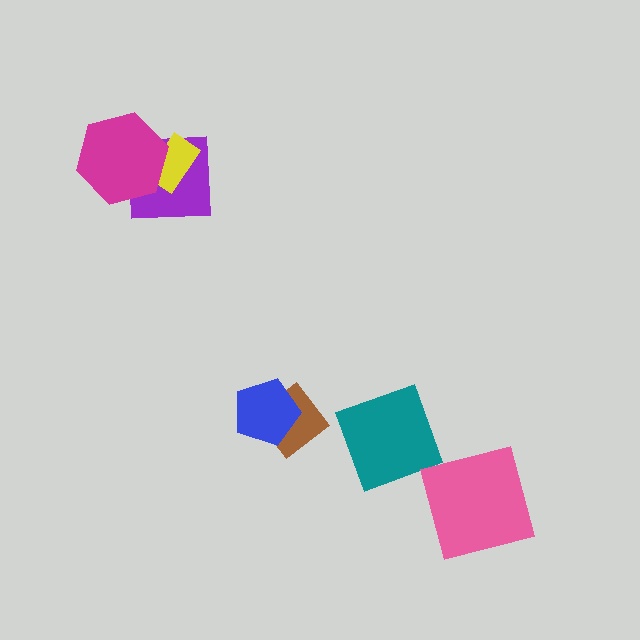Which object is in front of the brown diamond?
The blue pentagon is in front of the brown diamond.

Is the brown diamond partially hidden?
Yes, it is partially covered by another shape.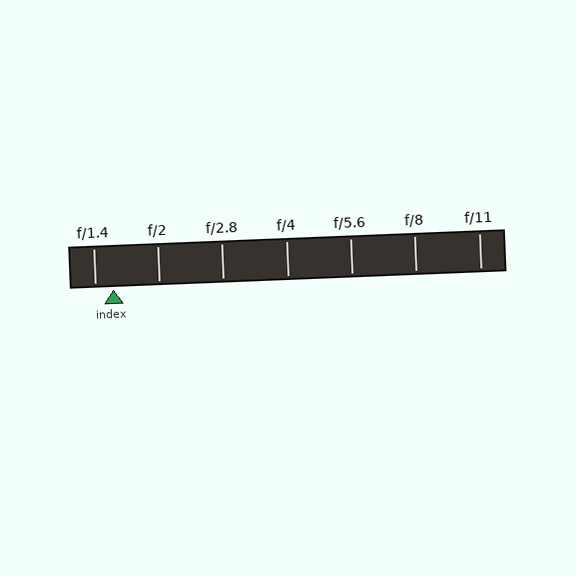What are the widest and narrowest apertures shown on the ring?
The widest aperture shown is f/1.4 and the narrowest is f/11.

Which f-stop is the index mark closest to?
The index mark is closest to f/1.4.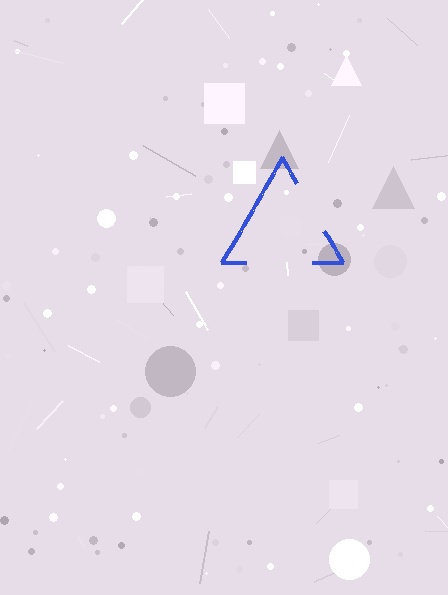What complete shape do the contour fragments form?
The contour fragments form a triangle.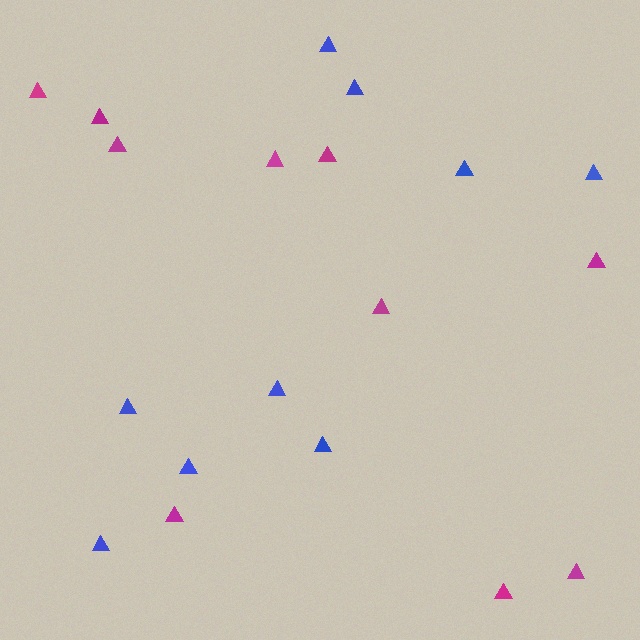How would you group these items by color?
There are 2 groups: one group of magenta triangles (10) and one group of blue triangles (9).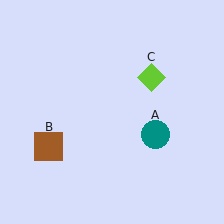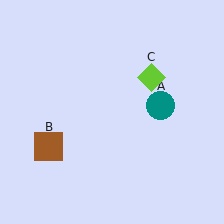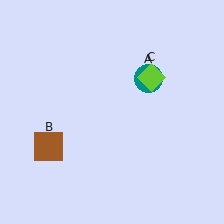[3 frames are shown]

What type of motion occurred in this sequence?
The teal circle (object A) rotated counterclockwise around the center of the scene.